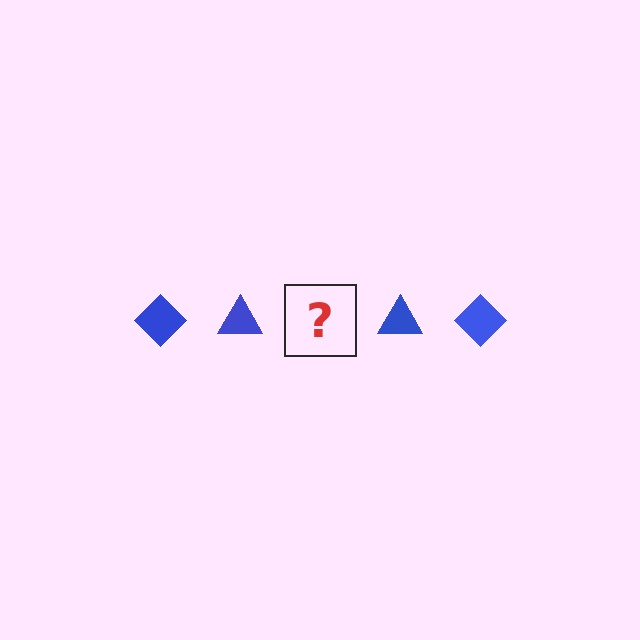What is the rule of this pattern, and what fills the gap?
The rule is that the pattern cycles through diamond, triangle shapes in blue. The gap should be filled with a blue diamond.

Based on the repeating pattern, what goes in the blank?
The blank should be a blue diamond.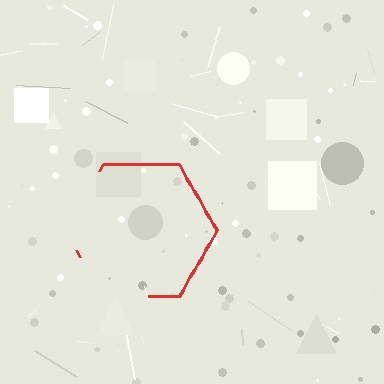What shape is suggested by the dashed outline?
The dashed outline suggests a hexagon.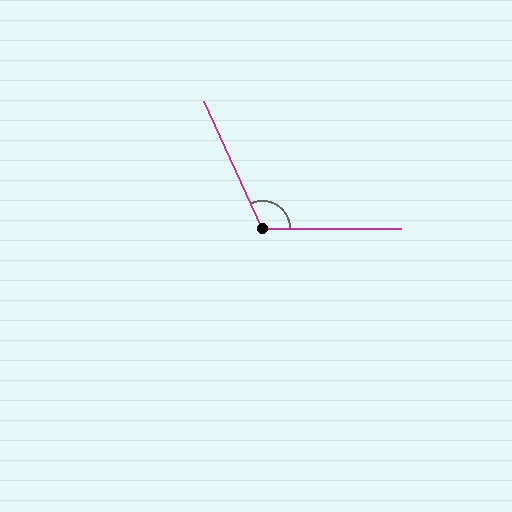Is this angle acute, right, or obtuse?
It is obtuse.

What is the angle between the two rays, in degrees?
Approximately 114 degrees.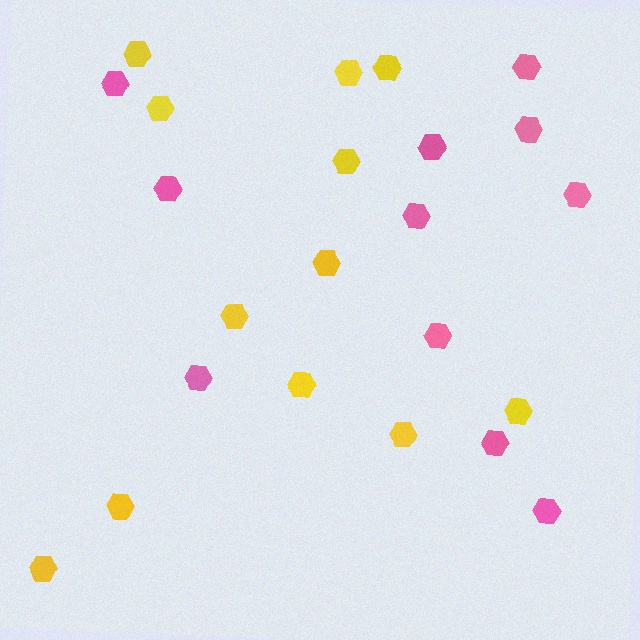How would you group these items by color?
There are 2 groups: one group of yellow hexagons (12) and one group of pink hexagons (11).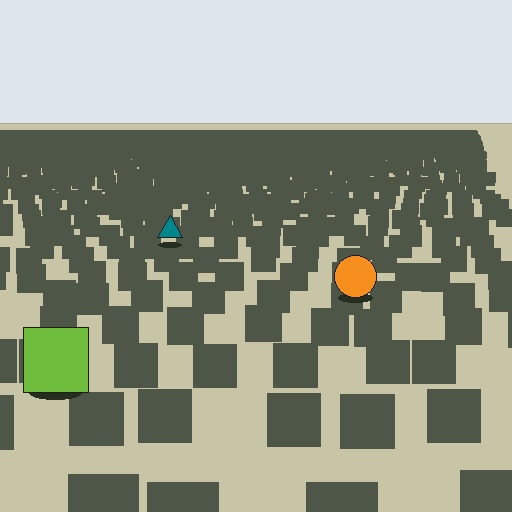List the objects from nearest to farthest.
From nearest to farthest: the lime square, the orange circle, the teal triangle.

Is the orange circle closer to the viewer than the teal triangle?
Yes. The orange circle is closer — you can tell from the texture gradient: the ground texture is coarser near it.